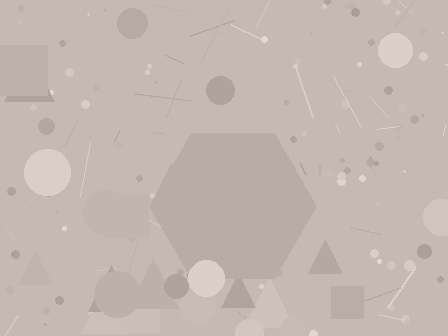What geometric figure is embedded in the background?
A hexagon is embedded in the background.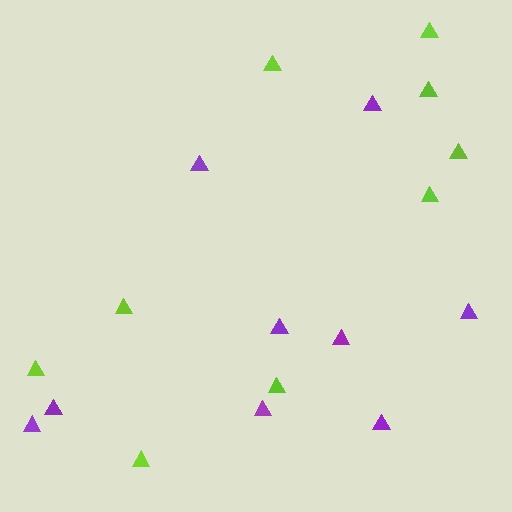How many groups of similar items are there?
There are 2 groups: one group of purple triangles (9) and one group of lime triangles (9).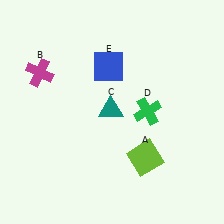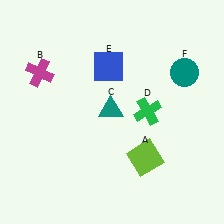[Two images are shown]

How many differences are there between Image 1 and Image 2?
There is 1 difference between the two images.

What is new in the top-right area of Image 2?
A teal circle (F) was added in the top-right area of Image 2.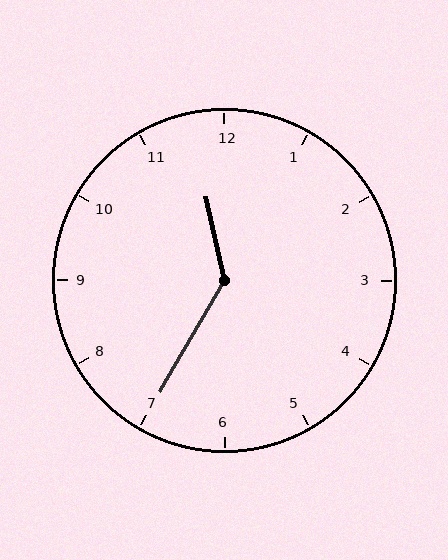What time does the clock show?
11:35.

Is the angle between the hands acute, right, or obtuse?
It is obtuse.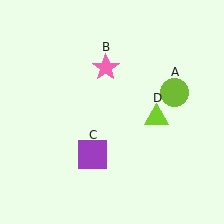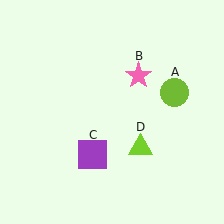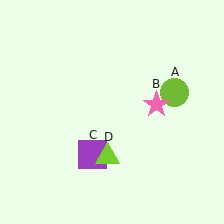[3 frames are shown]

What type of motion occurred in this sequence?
The pink star (object B), lime triangle (object D) rotated clockwise around the center of the scene.